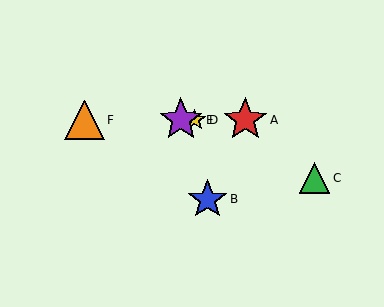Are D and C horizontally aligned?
No, D is at y≈120 and C is at y≈178.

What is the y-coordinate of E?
Object E is at y≈120.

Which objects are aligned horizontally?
Objects A, D, E, F are aligned horizontally.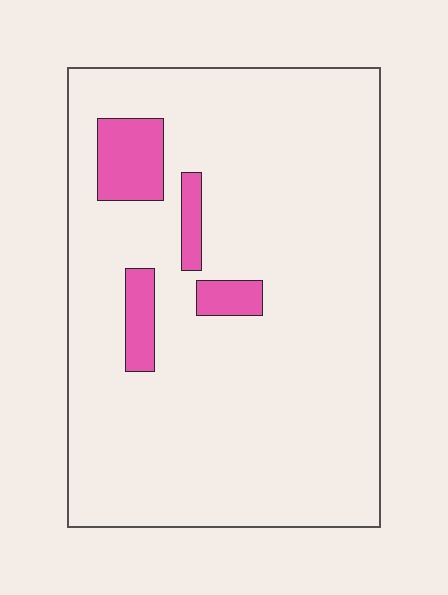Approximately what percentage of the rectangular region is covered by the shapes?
Approximately 10%.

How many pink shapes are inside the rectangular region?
4.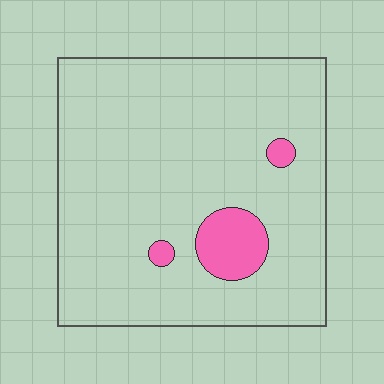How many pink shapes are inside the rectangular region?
3.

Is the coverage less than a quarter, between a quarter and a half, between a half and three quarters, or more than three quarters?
Less than a quarter.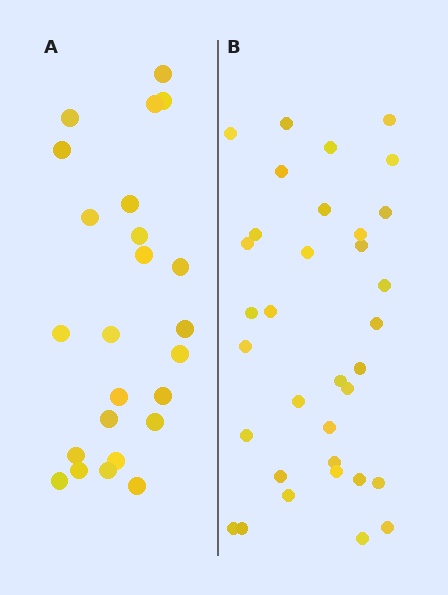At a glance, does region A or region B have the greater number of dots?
Region B (the right region) has more dots.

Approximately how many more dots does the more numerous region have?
Region B has roughly 10 or so more dots than region A.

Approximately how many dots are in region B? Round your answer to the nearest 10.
About 30 dots. (The exact count is 34, which rounds to 30.)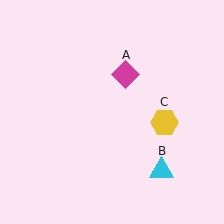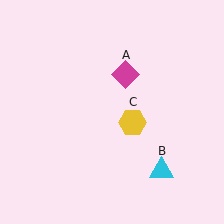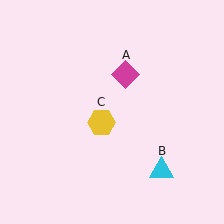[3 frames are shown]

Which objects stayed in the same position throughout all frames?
Magenta diamond (object A) and cyan triangle (object B) remained stationary.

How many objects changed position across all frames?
1 object changed position: yellow hexagon (object C).